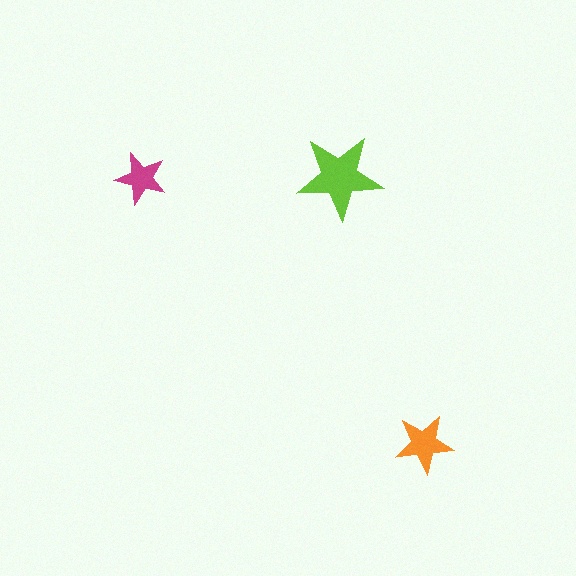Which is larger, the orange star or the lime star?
The lime one.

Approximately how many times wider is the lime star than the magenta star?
About 1.5 times wider.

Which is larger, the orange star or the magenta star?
The orange one.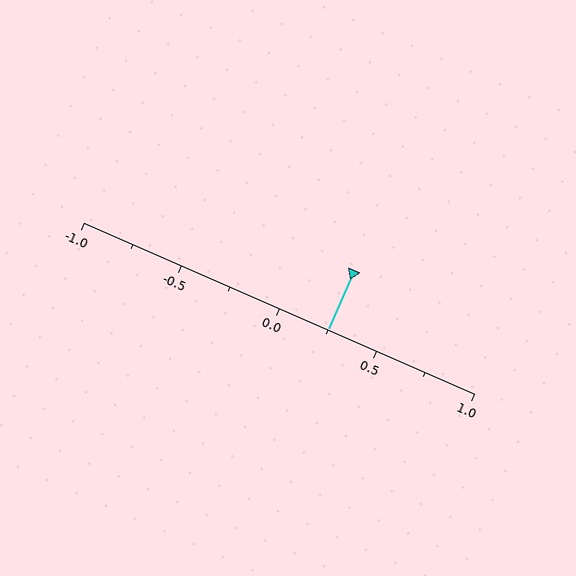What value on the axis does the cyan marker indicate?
The marker indicates approximately 0.25.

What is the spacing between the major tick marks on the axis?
The major ticks are spaced 0.5 apart.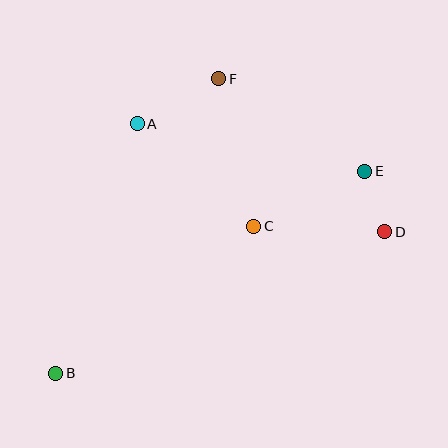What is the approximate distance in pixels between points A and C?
The distance between A and C is approximately 155 pixels.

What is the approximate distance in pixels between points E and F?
The distance between E and F is approximately 173 pixels.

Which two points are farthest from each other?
Points B and E are farthest from each other.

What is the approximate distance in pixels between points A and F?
The distance between A and F is approximately 94 pixels.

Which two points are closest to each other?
Points D and E are closest to each other.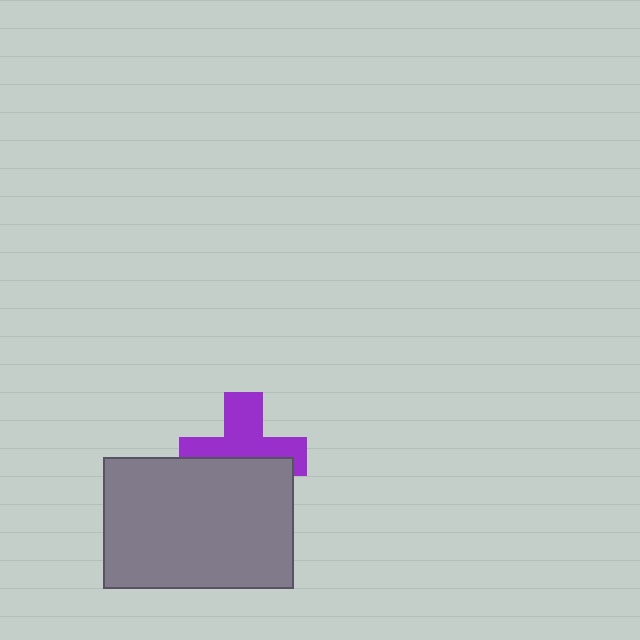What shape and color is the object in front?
The object in front is a gray rectangle.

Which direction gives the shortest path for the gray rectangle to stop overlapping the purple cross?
Moving down gives the shortest separation.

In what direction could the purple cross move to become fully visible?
The purple cross could move up. That would shift it out from behind the gray rectangle entirely.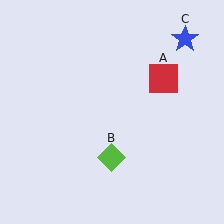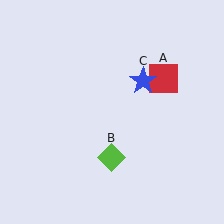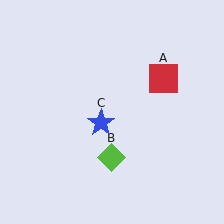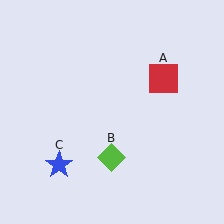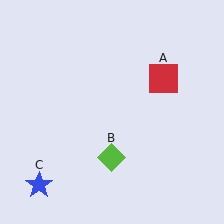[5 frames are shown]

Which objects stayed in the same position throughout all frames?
Red square (object A) and lime diamond (object B) remained stationary.